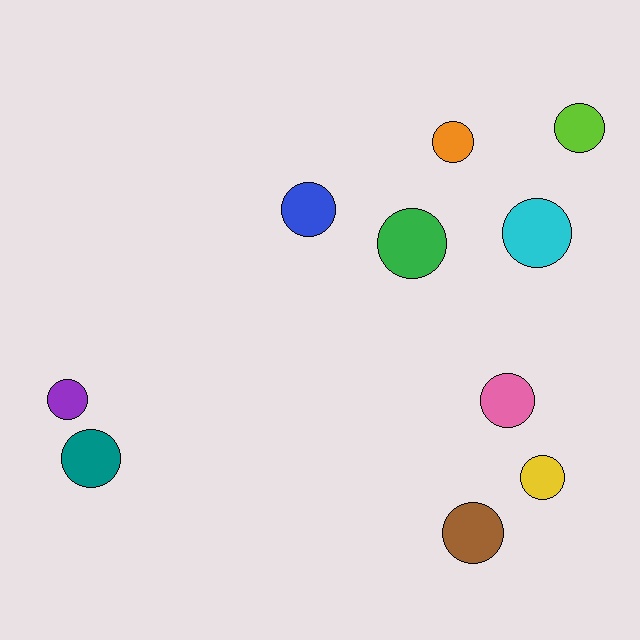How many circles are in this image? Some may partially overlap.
There are 10 circles.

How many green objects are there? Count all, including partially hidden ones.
There is 1 green object.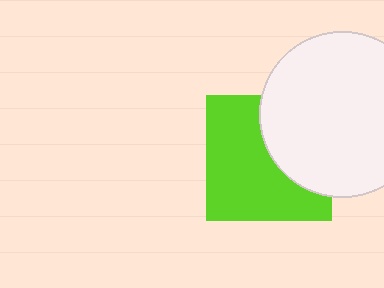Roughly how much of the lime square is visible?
About half of it is visible (roughly 63%).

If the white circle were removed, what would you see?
You would see the complete lime square.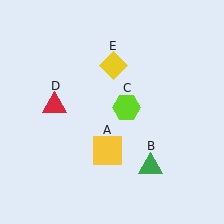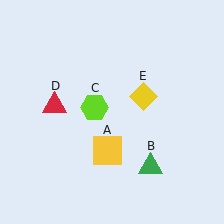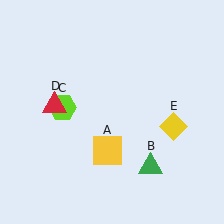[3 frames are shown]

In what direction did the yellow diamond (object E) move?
The yellow diamond (object E) moved down and to the right.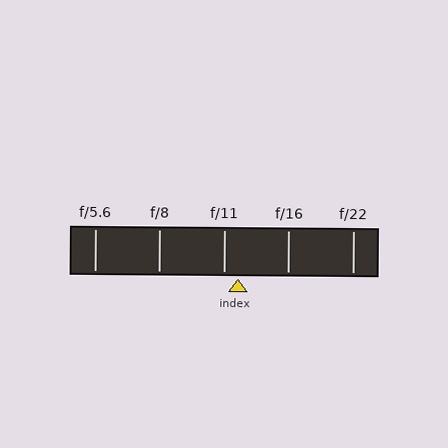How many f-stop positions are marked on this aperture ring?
There are 5 f-stop positions marked.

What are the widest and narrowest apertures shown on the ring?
The widest aperture shown is f/5.6 and the narrowest is f/22.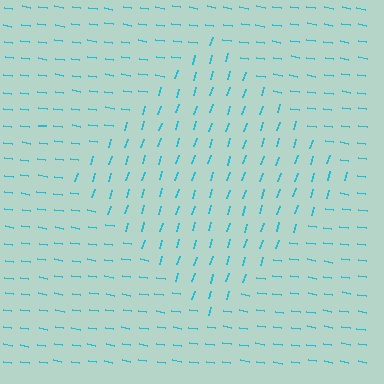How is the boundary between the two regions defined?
The boundary is defined purely by a change in line orientation (approximately 81 degrees difference). All lines are the same color and thickness.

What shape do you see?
I see a diamond.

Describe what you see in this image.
The image is filled with small cyan line segments. A diamond region in the image has lines oriented differently from the surrounding lines, creating a visible texture boundary.